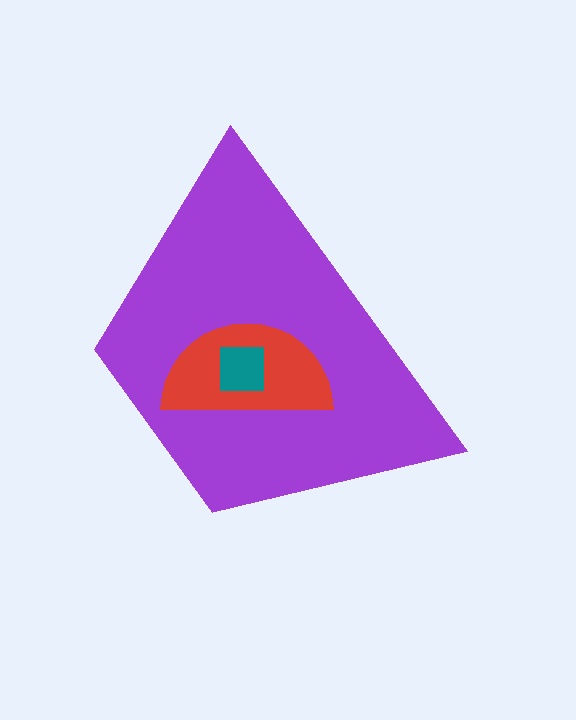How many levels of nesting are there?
3.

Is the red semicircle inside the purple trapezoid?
Yes.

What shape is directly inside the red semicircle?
The teal square.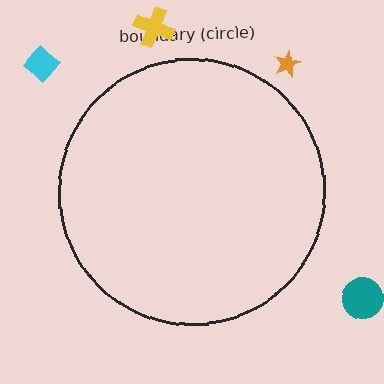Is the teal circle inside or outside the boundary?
Outside.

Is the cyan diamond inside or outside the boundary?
Outside.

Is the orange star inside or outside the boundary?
Outside.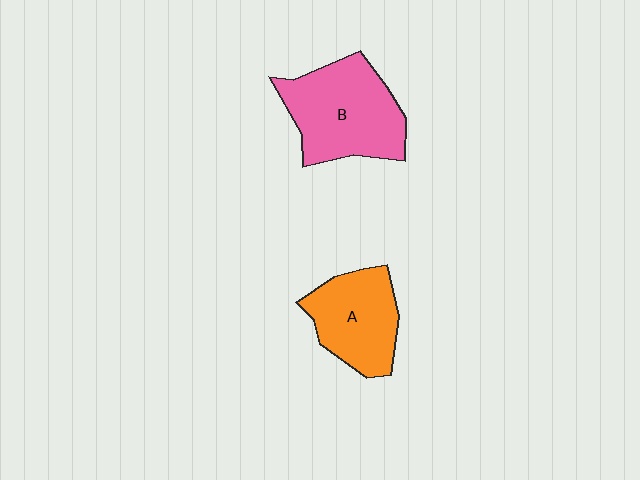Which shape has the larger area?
Shape B (pink).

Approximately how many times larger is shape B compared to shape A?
Approximately 1.3 times.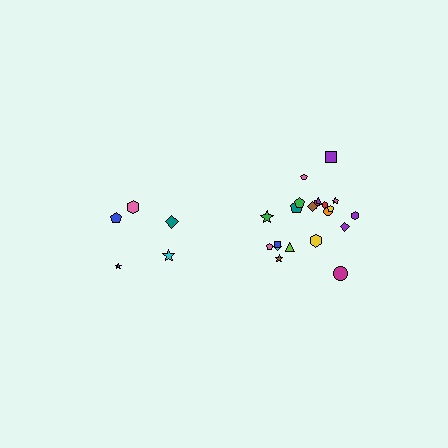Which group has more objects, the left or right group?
The right group.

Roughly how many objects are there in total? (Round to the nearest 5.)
Roughly 25 objects in total.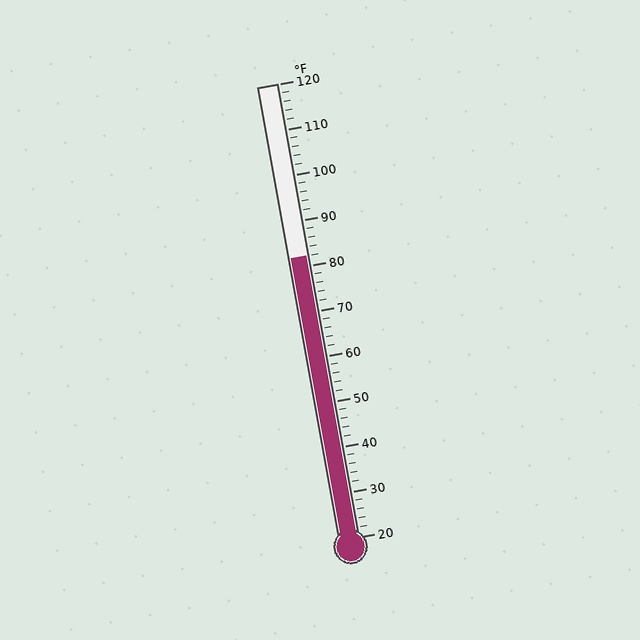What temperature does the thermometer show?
The thermometer shows approximately 82°F.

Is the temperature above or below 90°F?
The temperature is below 90°F.